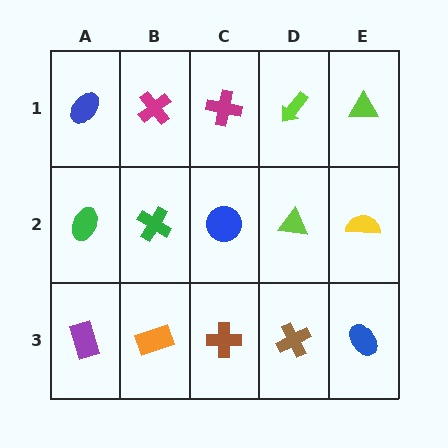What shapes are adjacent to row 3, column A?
A green ellipse (row 2, column A), an orange rectangle (row 3, column B).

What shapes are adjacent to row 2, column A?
A blue ellipse (row 1, column A), a purple rectangle (row 3, column A), a green cross (row 2, column B).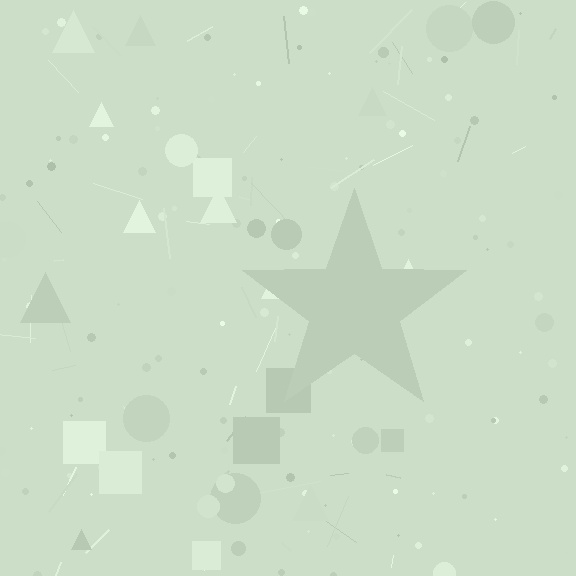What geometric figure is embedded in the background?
A star is embedded in the background.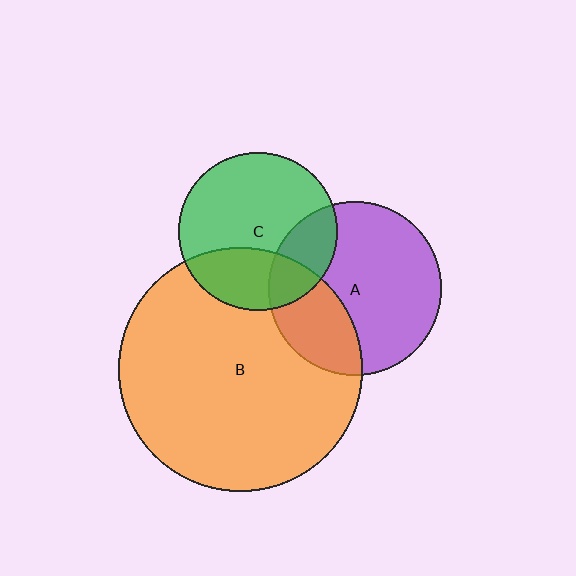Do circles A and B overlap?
Yes.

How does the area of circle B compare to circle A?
Approximately 2.0 times.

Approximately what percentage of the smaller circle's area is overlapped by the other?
Approximately 30%.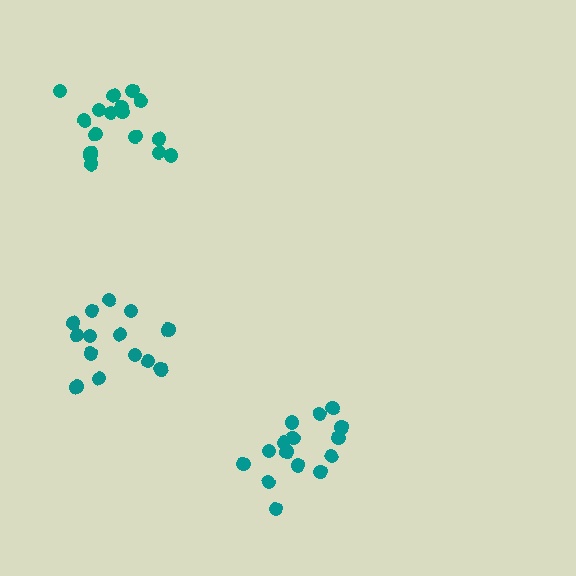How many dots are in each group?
Group 1: 14 dots, Group 2: 15 dots, Group 3: 17 dots (46 total).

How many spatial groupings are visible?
There are 3 spatial groupings.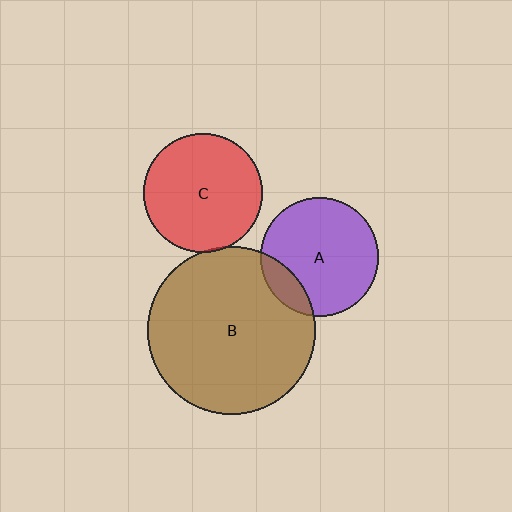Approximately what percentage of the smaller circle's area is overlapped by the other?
Approximately 5%.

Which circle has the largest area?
Circle B (brown).